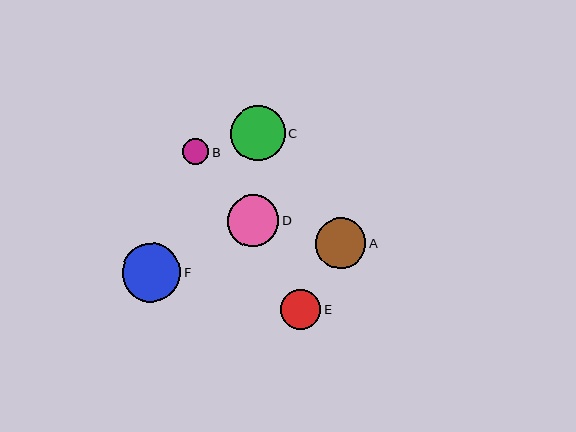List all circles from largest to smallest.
From largest to smallest: F, C, D, A, E, B.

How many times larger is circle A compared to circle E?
Circle A is approximately 1.2 times the size of circle E.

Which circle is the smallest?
Circle B is the smallest with a size of approximately 26 pixels.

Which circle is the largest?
Circle F is the largest with a size of approximately 59 pixels.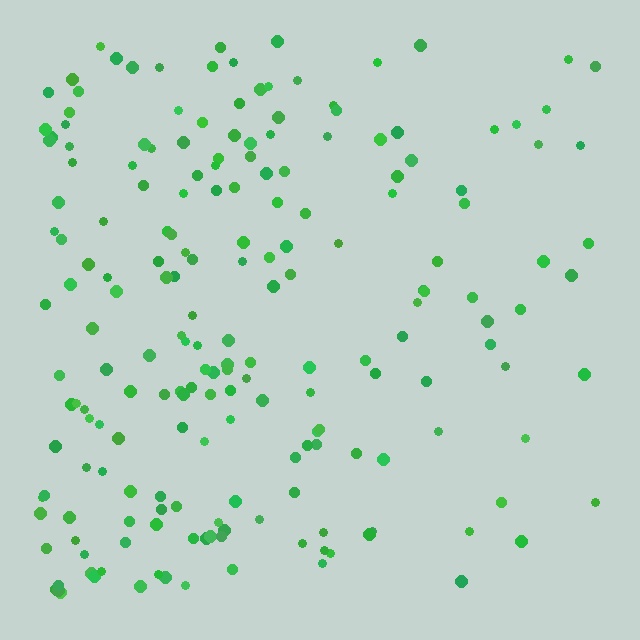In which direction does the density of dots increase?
From right to left, with the left side densest.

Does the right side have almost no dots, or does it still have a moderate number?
Still a moderate number, just noticeably fewer than the left.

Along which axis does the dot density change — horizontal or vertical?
Horizontal.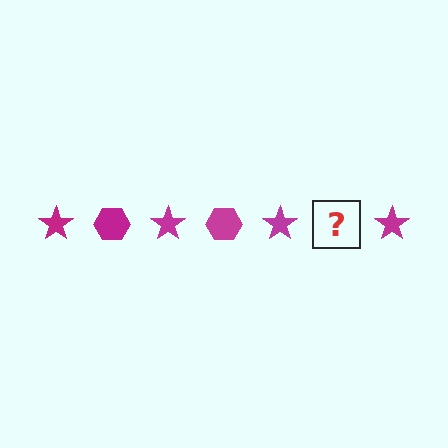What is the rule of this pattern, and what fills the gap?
The rule is that the pattern cycles through star, hexagon shapes in magenta. The gap should be filled with a magenta hexagon.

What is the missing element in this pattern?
The missing element is a magenta hexagon.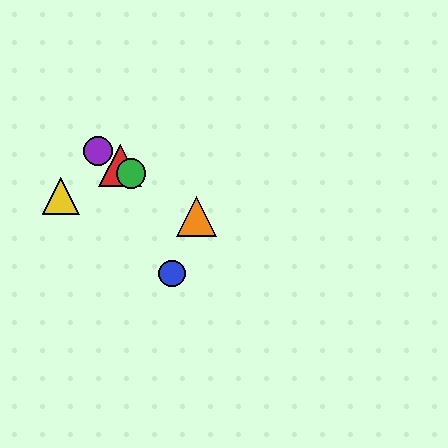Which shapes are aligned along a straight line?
The red triangle, the green circle, the purple circle, the orange triangle are aligned along a straight line.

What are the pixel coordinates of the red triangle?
The red triangle is at (120, 166).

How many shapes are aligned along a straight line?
4 shapes (the red triangle, the green circle, the purple circle, the orange triangle) are aligned along a straight line.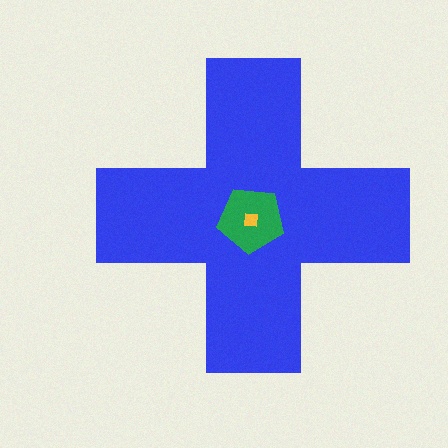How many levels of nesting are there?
3.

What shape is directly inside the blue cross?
The green pentagon.